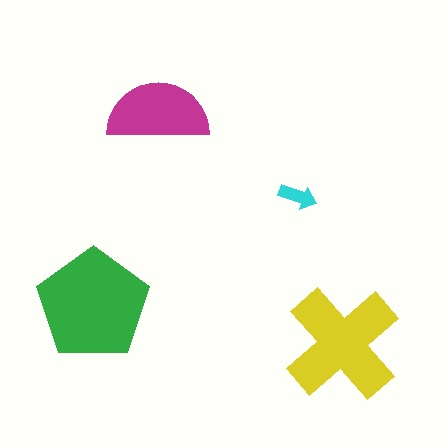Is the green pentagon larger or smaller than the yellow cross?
Larger.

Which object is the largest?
The green pentagon.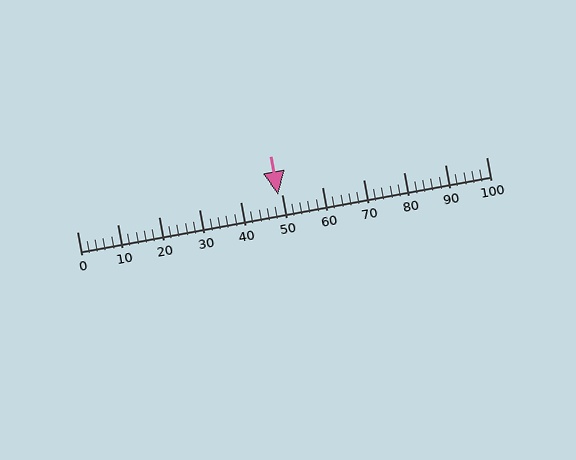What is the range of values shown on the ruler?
The ruler shows values from 0 to 100.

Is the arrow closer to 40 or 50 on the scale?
The arrow is closer to 50.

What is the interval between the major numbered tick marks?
The major tick marks are spaced 10 units apart.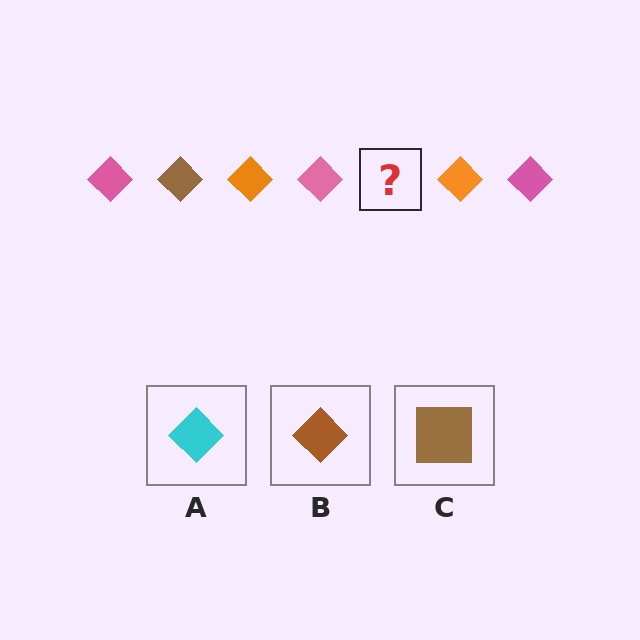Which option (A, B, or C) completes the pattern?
B.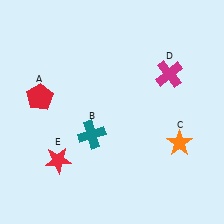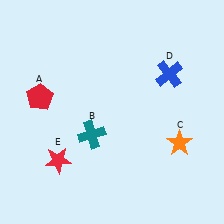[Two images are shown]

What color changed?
The cross (D) changed from magenta in Image 1 to blue in Image 2.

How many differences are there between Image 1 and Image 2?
There is 1 difference between the two images.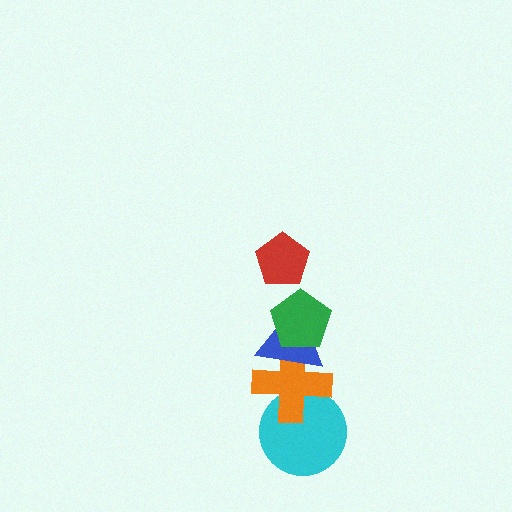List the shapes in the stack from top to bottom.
From top to bottom: the red pentagon, the green pentagon, the blue triangle, the orange cross, the cyan circle.